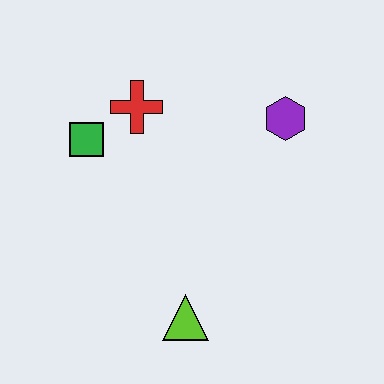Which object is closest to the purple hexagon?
The red cross is closest to the purple hexagon.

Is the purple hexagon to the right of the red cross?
Yes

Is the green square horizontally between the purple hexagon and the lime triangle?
No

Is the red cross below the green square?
No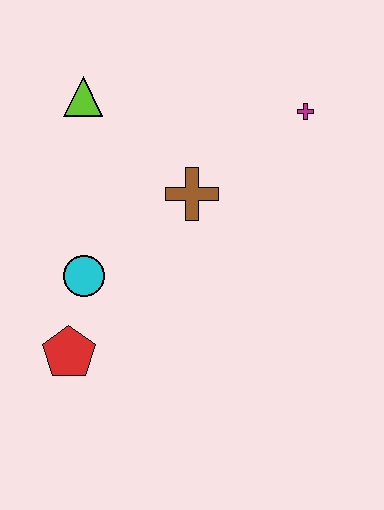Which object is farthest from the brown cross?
The red pentagon is farthest from the brown cross.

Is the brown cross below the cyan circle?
No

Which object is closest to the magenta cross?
The brown cross is closest to the magenta cross.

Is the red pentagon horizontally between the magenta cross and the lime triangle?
No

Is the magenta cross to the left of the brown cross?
No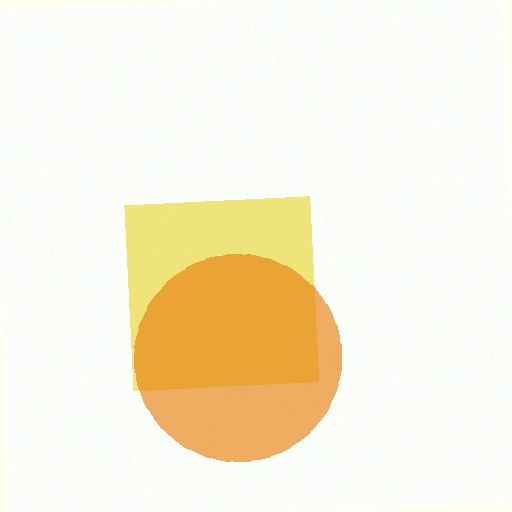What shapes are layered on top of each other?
The layered shapes are: a yellow square, an orange circle.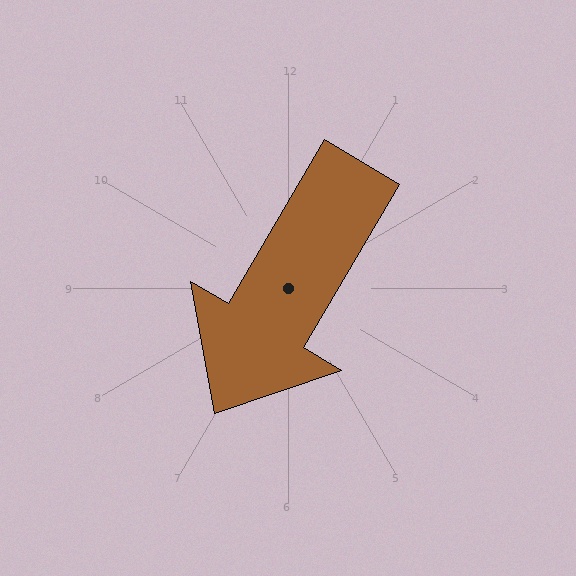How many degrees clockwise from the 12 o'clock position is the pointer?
Approximately 210 degrees.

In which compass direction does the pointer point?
Southwest.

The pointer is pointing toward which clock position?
Roughly 7 o'clock.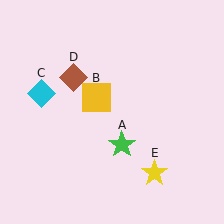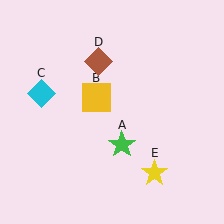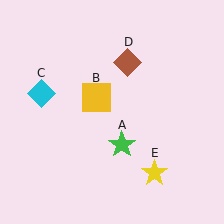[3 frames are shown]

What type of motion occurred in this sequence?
The brown diamond (object D) rotated clockwise around the center of the scene.